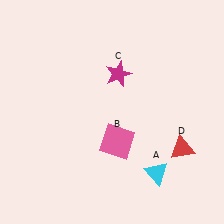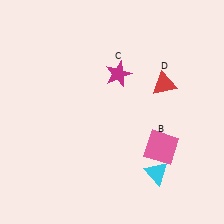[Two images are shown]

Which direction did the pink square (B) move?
The pink square (B) moved right.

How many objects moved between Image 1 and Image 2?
2 objects moved between the two images.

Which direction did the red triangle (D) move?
The red triangle (D) moved up.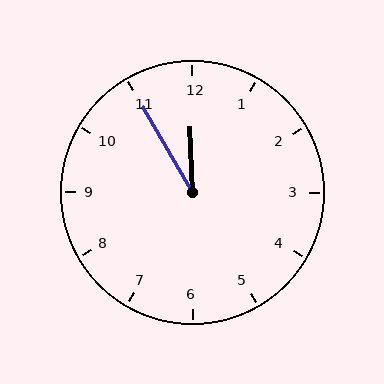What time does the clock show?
11:55.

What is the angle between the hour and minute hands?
Approximately 28 degrees.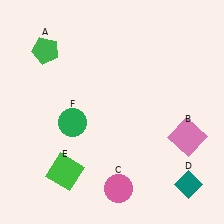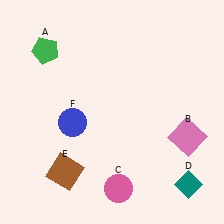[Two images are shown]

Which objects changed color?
E changed from green to brown. F changed from green to blue.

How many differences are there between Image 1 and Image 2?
There are 2 differences between the two images.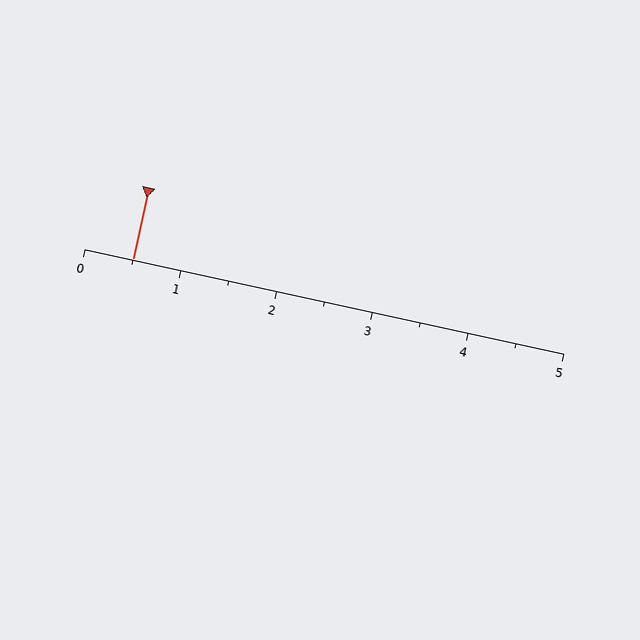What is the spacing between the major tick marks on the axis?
The major ticks are spaced 1 apart.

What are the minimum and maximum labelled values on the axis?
The axis runs from 0 to 5.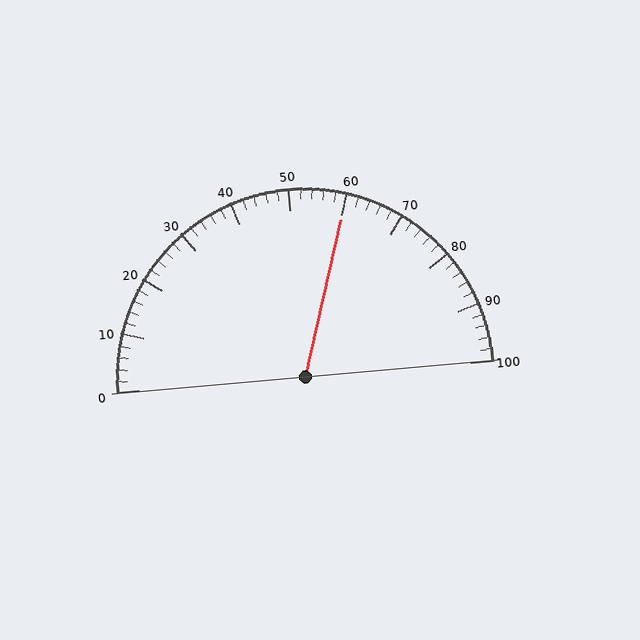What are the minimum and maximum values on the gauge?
The gauge ranges from 0 to 100.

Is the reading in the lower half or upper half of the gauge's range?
The reading is in the upper half of the range (0 to 100).